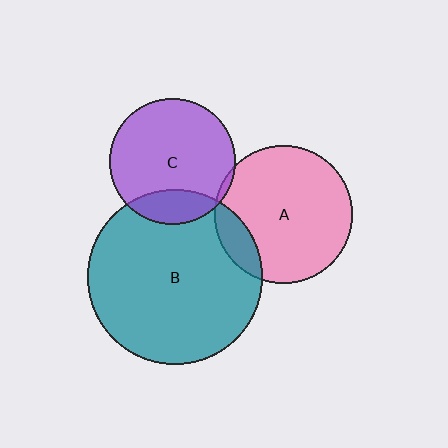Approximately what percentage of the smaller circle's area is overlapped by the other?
Approximately 5%.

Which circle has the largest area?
Circle B (teal).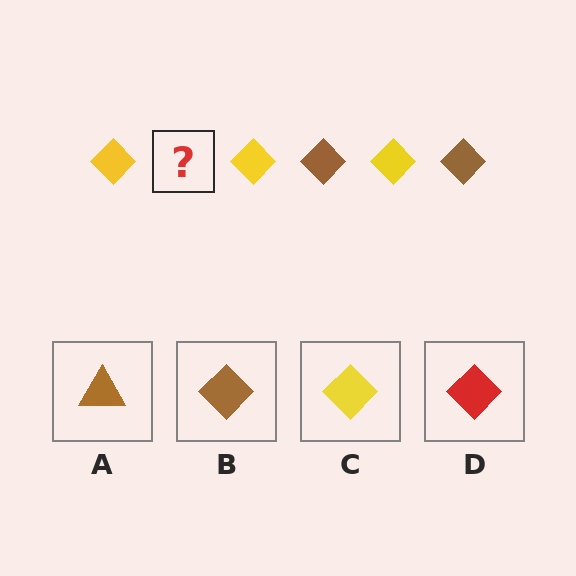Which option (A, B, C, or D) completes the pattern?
B.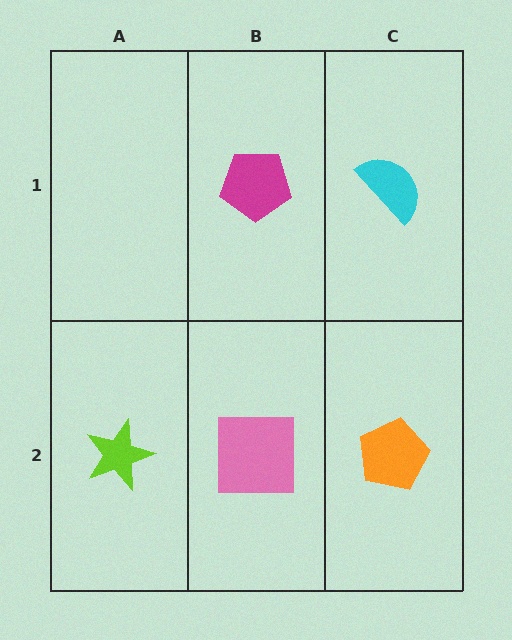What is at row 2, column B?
A pink square.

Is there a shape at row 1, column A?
No, that cell is empty.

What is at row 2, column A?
A lime star.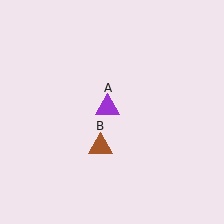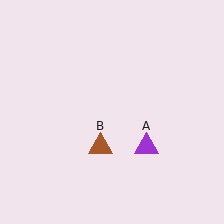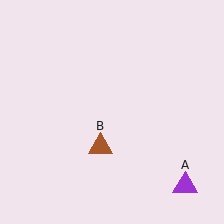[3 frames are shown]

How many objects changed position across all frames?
1 object changed position: purple triangle (object A).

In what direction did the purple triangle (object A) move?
The purple triangle (object A) moved down and to the right.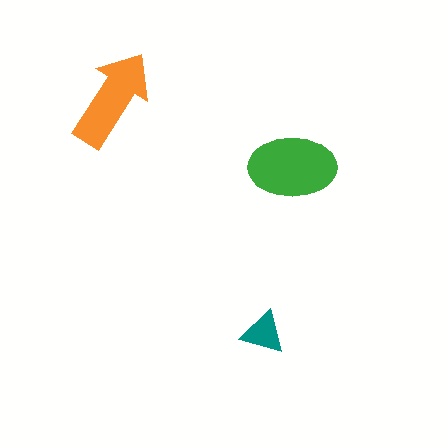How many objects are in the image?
There are 3 objects in the image.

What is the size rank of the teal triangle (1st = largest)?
3rd.